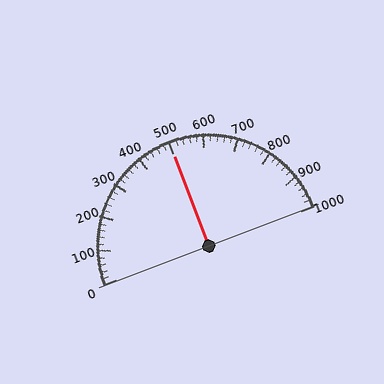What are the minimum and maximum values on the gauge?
The gauge ranges from 0 to 1000.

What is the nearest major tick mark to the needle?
The nearest major tick mark is 500.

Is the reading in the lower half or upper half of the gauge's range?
The reading is in the upper half of the range (0 to 1000).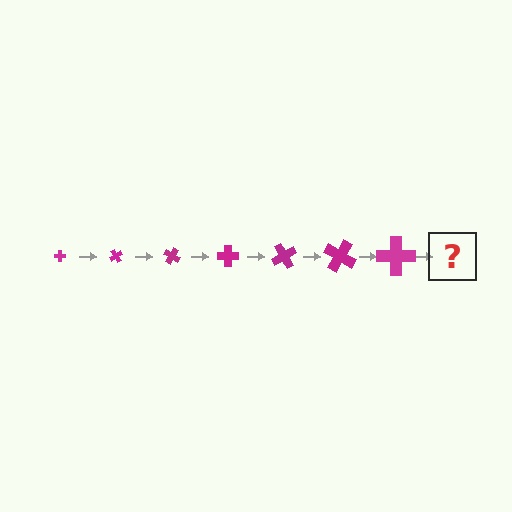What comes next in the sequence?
The next element should be a cross, larger than the previous one and rotated 420 degrees from the start.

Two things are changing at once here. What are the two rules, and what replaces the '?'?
The two rules are that the cross grows larger each step and it rotates 60 degrees each step. The '?' should be a cross, larger than the previous one and rotated 420 degrees from the start.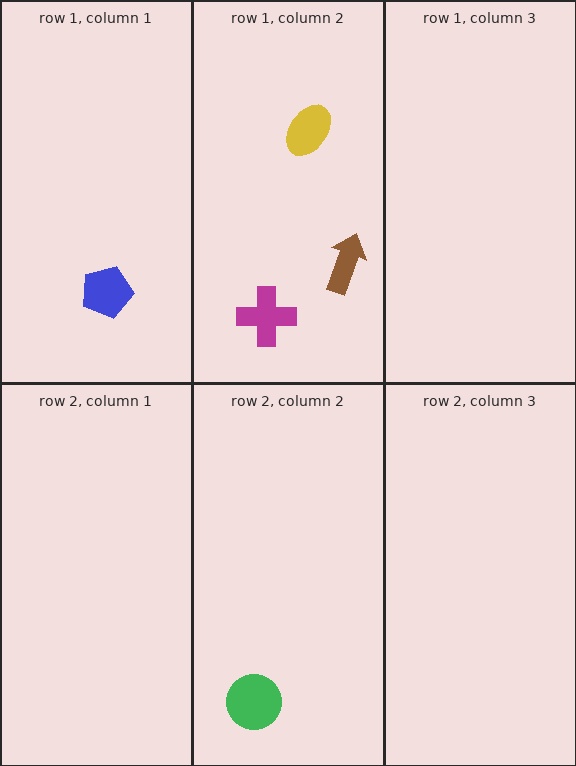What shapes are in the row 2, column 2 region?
The green circle.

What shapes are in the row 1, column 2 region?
The magenta cross, the brown arrow, the yellow ellipse.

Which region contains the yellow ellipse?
The row 1, column 2 region.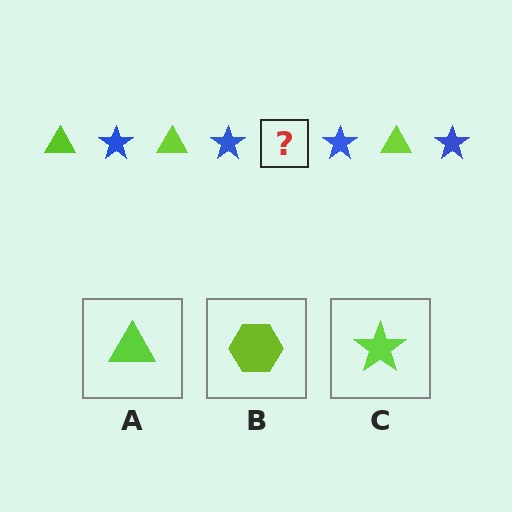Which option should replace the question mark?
Option A.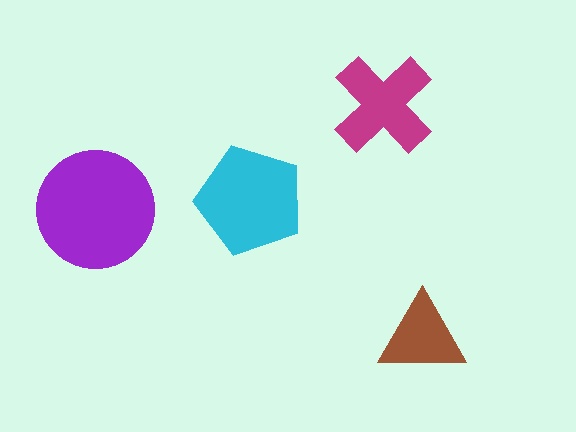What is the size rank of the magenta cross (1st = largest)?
3rd.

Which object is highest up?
The magenta cross is topmost.